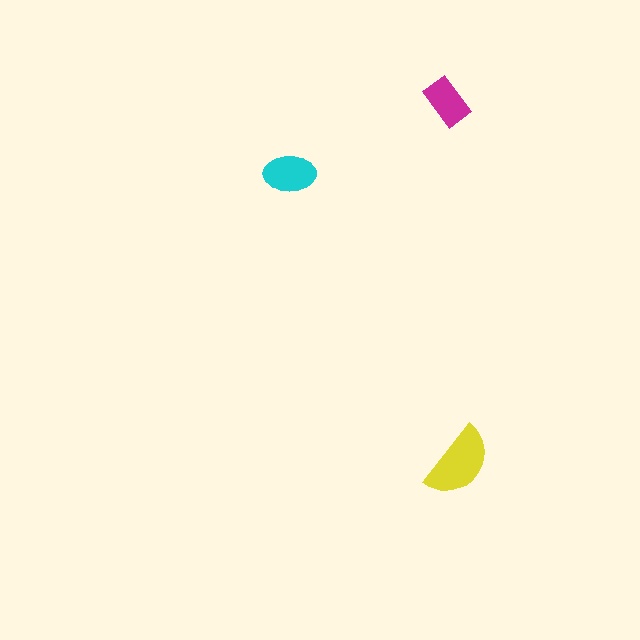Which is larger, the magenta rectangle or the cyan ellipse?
The cyan ellipse.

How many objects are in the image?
There are 3 objects in the image.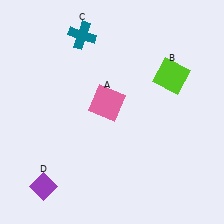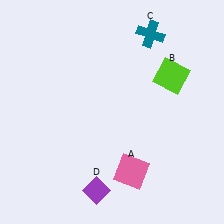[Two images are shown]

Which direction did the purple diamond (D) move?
The purple diamond (D) moved right.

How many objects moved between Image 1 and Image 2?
3 objects moved between the two images.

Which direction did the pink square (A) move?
The pink square (A) moved down.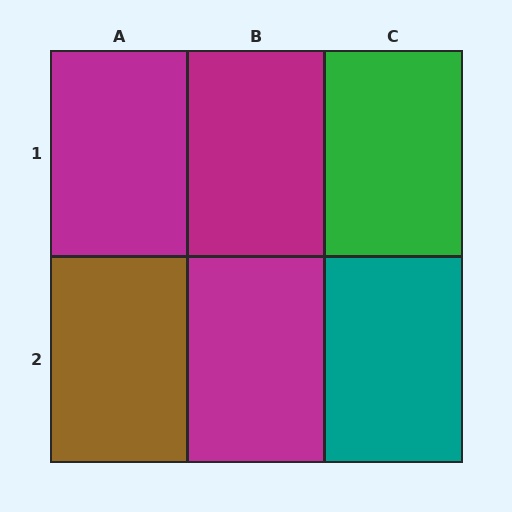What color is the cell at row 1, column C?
Green.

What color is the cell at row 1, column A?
Magenta.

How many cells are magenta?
3 cells are magenta.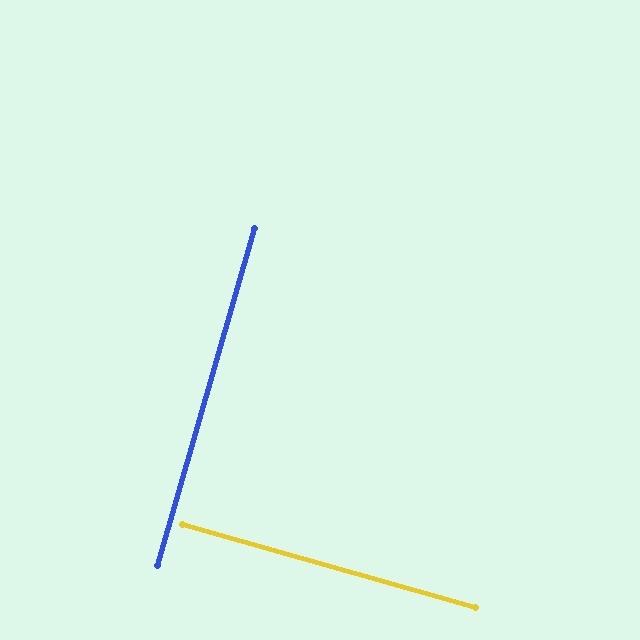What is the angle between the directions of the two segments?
Approximately 90 degrees.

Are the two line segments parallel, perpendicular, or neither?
Perpendicular — they meet at approximately 90°.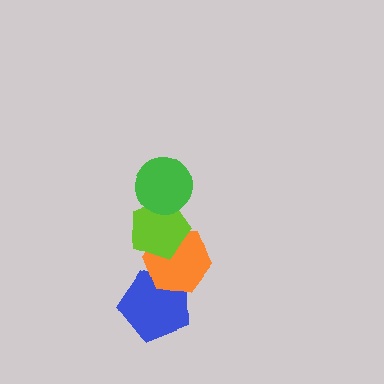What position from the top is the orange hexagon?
The orange hexagon is 3rd from the top.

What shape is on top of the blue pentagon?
The orange hexagon is on top of the blue pentagon.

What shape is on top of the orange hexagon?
The lime pentagon is on top of the orange hexagon.